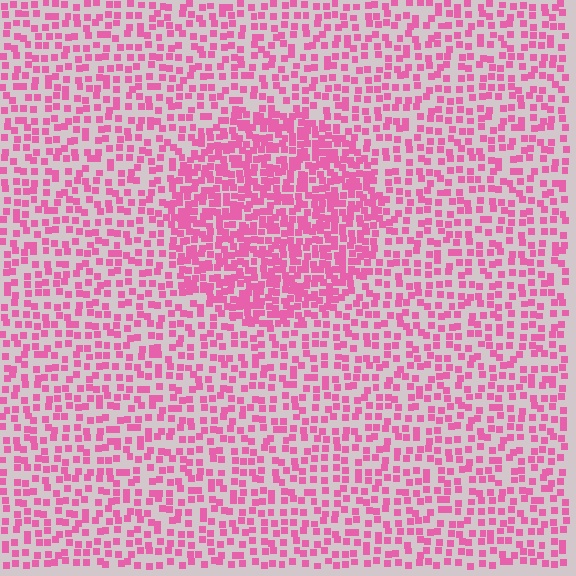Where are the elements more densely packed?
The elements are more densely packed inside the circle boundary.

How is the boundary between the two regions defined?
The boundary is defined by a change in element density (approximately 2.0x ratio). All elements are the same color, size, and shape.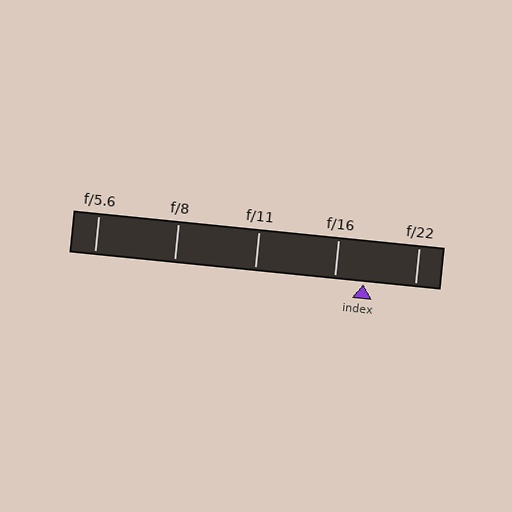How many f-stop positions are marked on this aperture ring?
There are 5 f-stop positions marked.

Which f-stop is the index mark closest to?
The index mark is closest to f/16.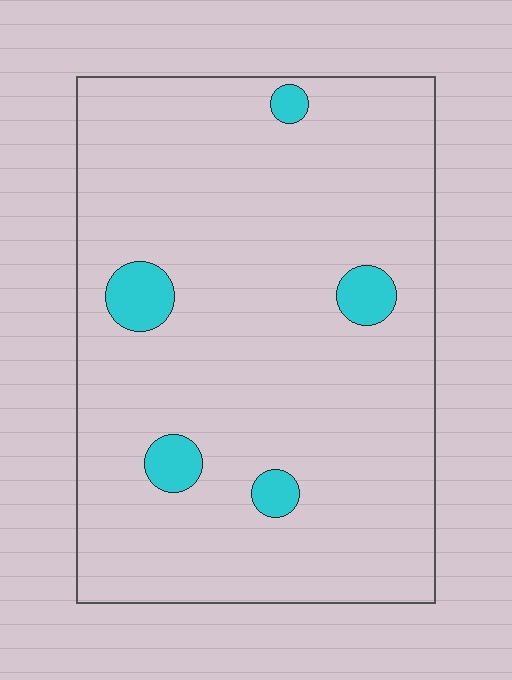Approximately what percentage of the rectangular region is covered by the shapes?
Approximately 5%.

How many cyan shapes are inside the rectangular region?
5.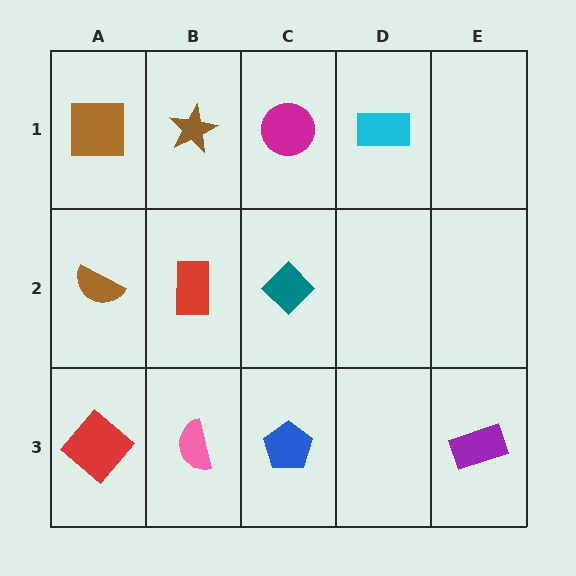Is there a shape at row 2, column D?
No, that cell is empty.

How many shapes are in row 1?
4 shapes.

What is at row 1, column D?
A cyan rectangle.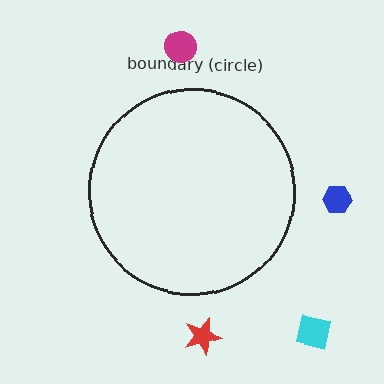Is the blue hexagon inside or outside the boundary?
Outside.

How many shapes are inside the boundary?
0 inside, 4 outside.